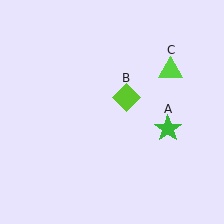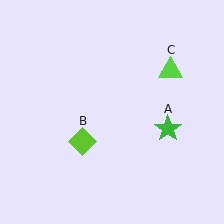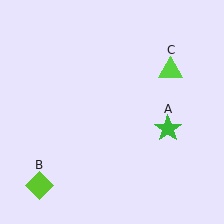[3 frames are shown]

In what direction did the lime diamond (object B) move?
The lime diamond (object B) moved down and to the left.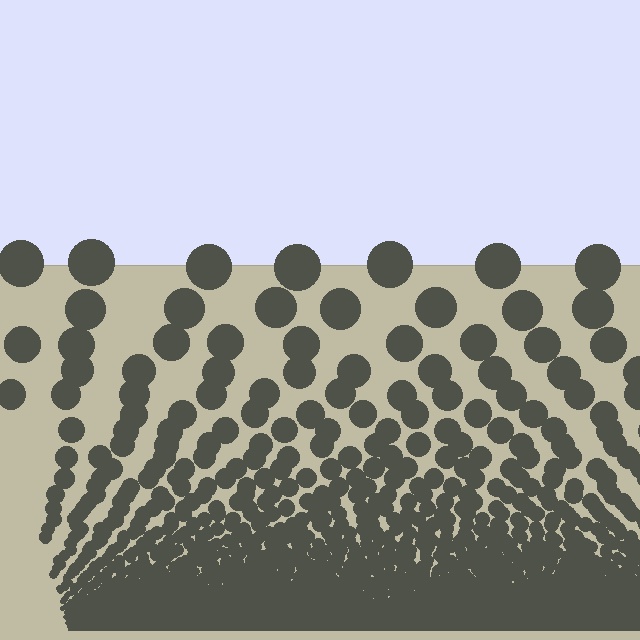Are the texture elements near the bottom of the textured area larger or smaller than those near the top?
Smaller. The gradient is inverted — elements near the bottom are smaller and denser.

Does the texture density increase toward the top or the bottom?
Density increases toward the bottom.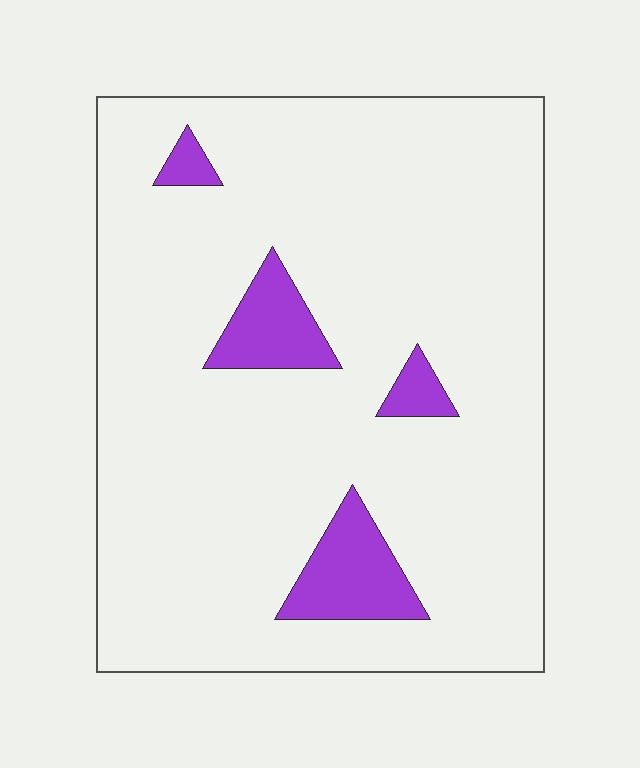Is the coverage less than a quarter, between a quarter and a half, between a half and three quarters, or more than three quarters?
Less than a quarter.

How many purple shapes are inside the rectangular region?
4.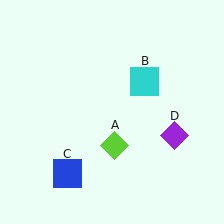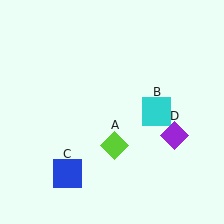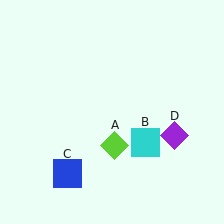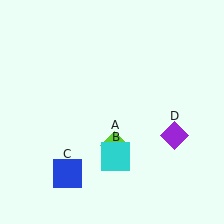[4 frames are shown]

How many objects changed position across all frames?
1 object changed position: cyan square (object B).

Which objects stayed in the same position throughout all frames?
Lime diamond (object A) and blue square (object C) and purple diamond (object D) remained stationary.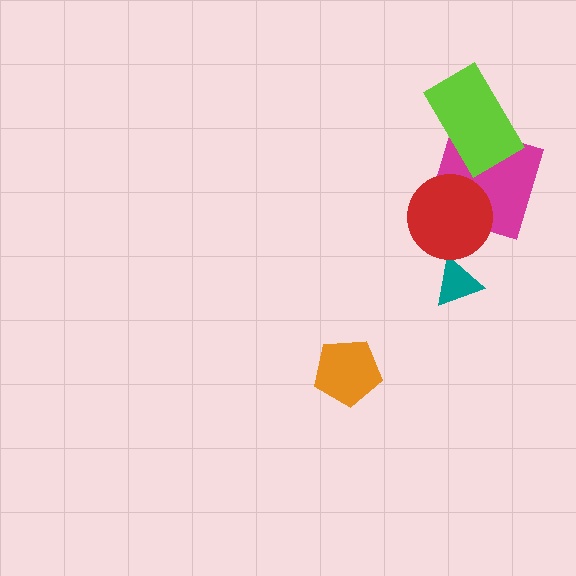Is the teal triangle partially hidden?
No, no other shape covers it.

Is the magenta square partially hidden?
Yes, it is partially covered by another shape.